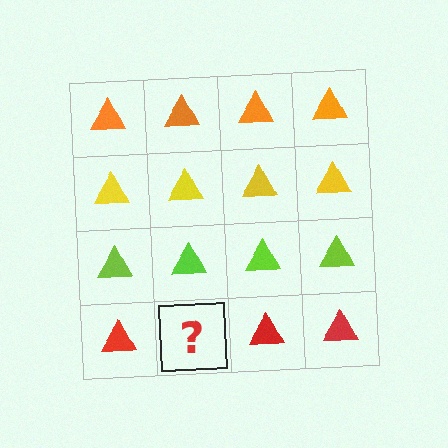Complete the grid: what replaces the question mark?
The question mark should be replaced with a red triangle.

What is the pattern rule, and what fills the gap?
The rule is that each row has a consistent color. The gap should be filled with a red triangle.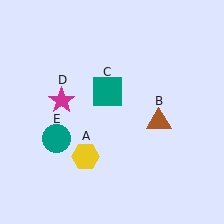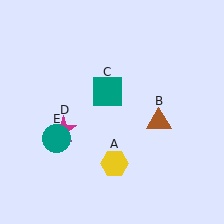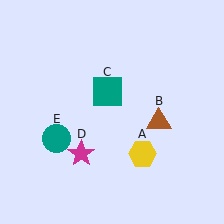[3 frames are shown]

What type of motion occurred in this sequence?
The yellow hexagon (object A), magenta star (object D) rotated counterclockwise around the center of the scene.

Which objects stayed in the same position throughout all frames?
Brown triangle (object B) and teal square (object C) and teal circle (object E) remained stationary.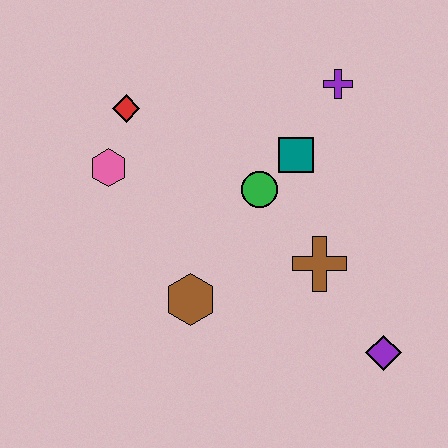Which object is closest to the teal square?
The green circle is closest to the teal square.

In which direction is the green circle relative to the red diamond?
The green circle is to the right of the red diamond.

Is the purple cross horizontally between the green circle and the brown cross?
No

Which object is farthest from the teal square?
The purple diamond is farthest from the teal square.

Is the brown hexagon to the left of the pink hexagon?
No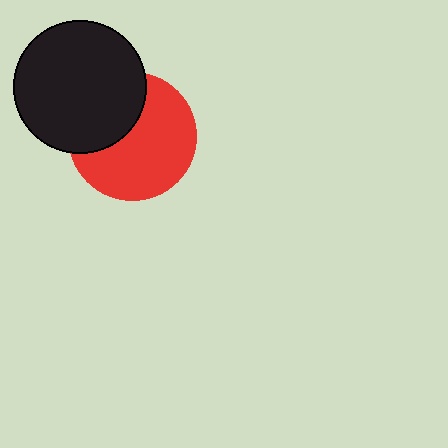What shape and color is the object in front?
The object in front is a black circle.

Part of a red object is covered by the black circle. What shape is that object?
It is a circle.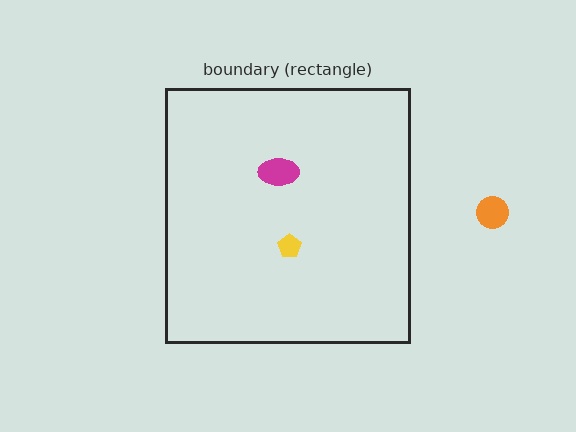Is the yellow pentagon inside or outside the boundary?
Inside.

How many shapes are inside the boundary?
2 inside, 1 outside.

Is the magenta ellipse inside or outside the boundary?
Inside.